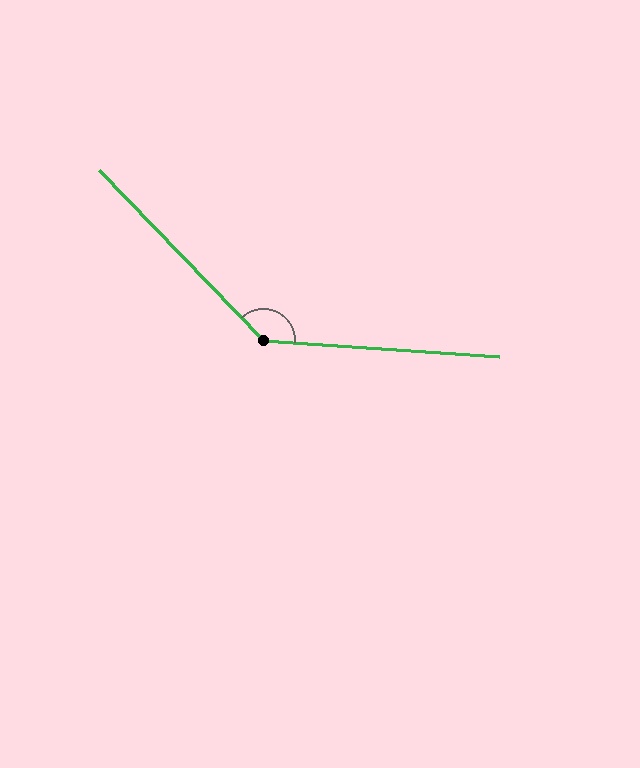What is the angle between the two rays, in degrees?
Approximately 138 degrees.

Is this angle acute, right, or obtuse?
It is obtuse.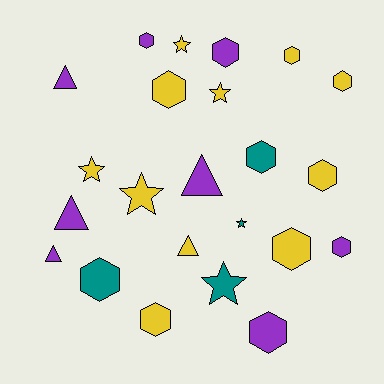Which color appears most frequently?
Yellow, with 11 objects.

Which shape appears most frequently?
Hexagon, with 12 objects.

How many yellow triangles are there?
There is 1 yellow triangle.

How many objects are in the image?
There are 23 objects.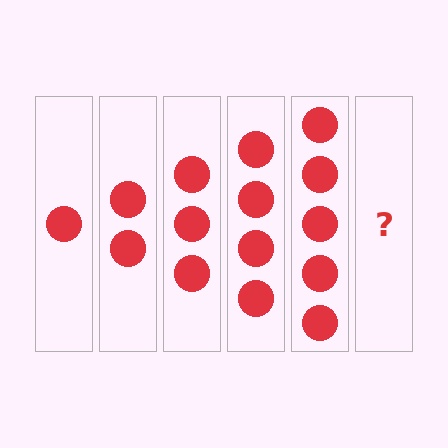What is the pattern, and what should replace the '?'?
The pattern is that each step adds one more circle. The '?' should be 6 circles.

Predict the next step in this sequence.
The next step is 6 circles.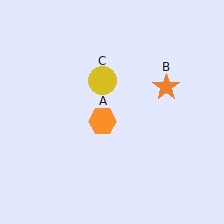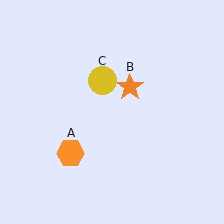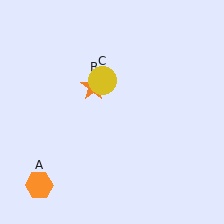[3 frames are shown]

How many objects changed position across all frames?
2 objects changed position: orange hexagon (object A), orange star (object B).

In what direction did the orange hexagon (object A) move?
The orange hexagon (object A) moved down and to the left.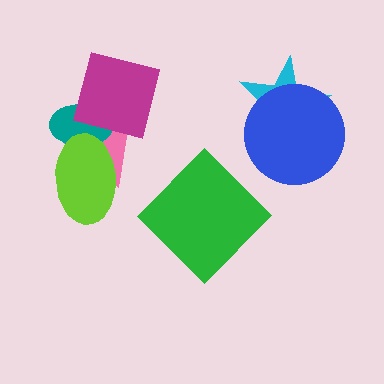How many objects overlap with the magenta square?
2 objects overlap with the magenta square.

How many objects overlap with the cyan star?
1 object overlaps with the cyan star.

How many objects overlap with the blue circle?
1 object overlaps with the blue circle.